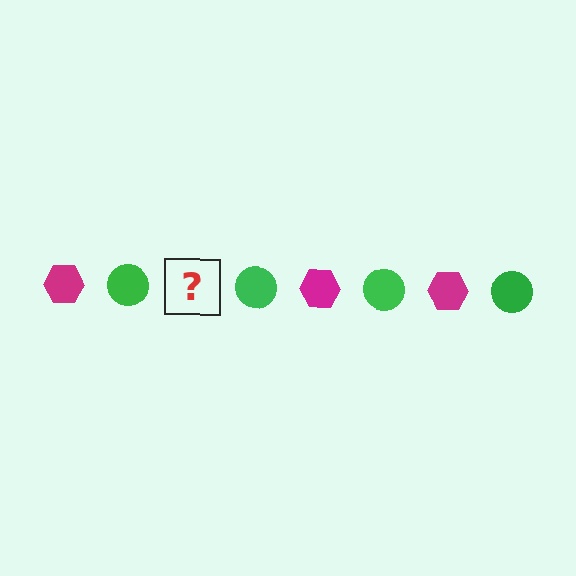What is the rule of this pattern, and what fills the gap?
The rule is that the pattern alternates between magenta hexagon and green circle. The gap should be filled with a magenta hexagon.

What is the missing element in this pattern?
The missing element is a magenta hexagon.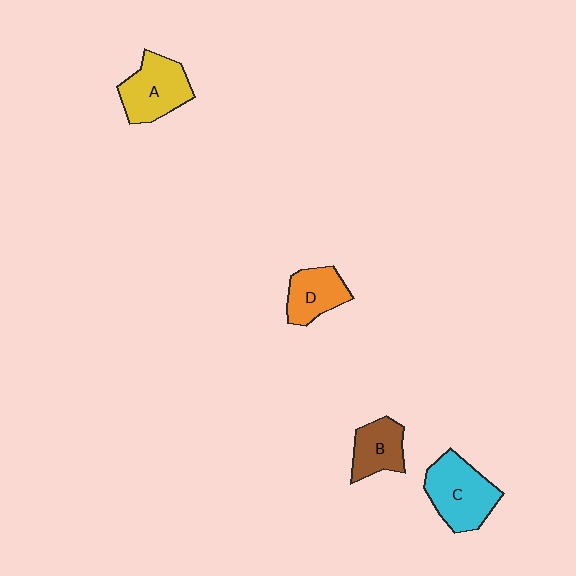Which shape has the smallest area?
Shape B (brown).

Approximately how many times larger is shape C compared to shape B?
Approximately 1.6 times.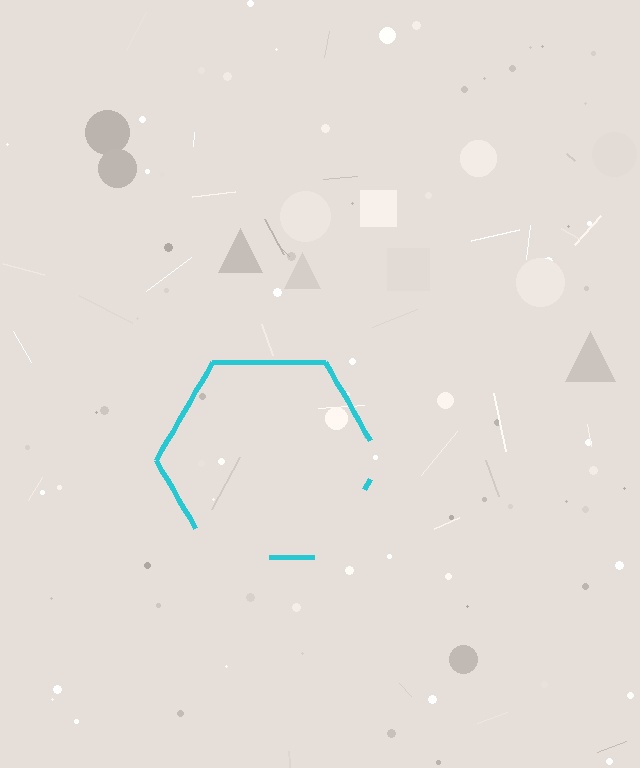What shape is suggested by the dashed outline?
The dashed outline suggests a hexagon.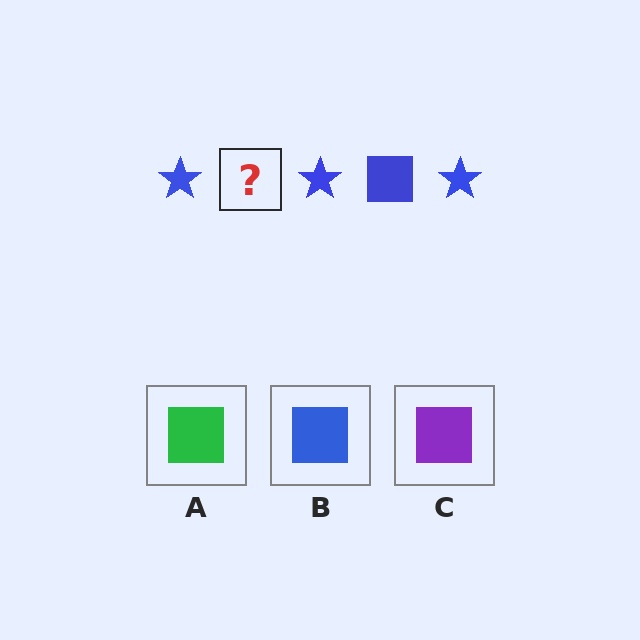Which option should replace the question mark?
Option B.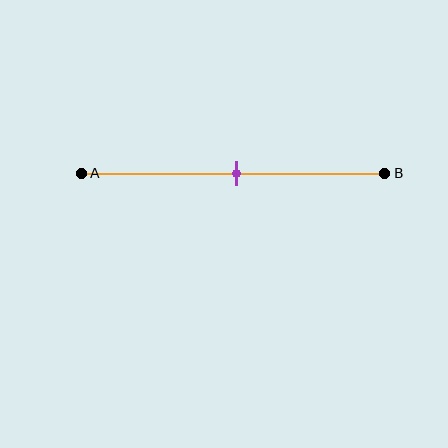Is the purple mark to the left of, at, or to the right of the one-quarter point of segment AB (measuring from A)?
The purple mark is to the right of the one-quarter point of segment AB.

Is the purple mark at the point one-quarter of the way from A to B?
No, the mark is at about 50% from A, not at the 25% one-quarter point.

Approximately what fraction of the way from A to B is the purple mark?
The purple mark is approximately 50% of the way from A to B.